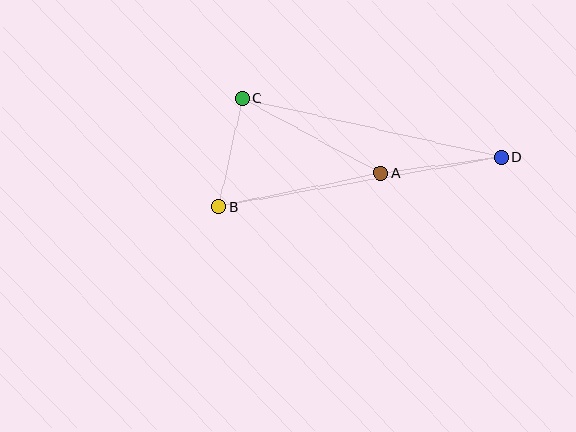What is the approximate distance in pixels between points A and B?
The distance between A and B is approximately 166 pixels.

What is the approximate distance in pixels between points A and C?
The distance between A and C is approximately 157 pixels.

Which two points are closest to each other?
Points B and C are closest to each other.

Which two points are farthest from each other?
Points B and D are farthest from each other.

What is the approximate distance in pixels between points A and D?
The distance between A and D is approximately 121 pixels.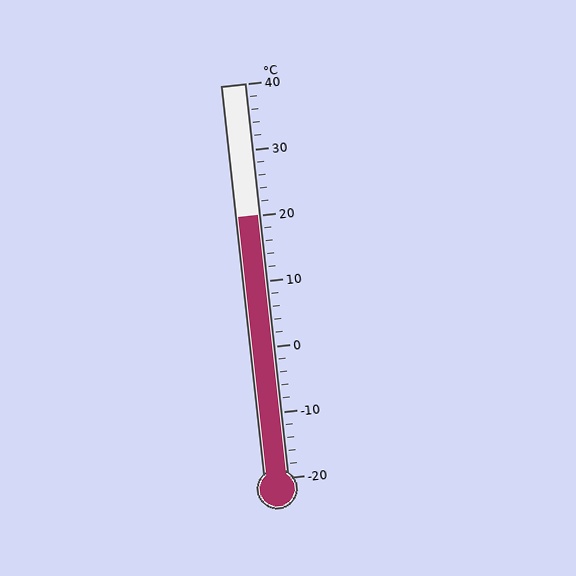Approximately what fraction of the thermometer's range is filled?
The thermometer is filled to approximately 65% of its range.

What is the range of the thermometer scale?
The thermometer scale ranges from -20°C to 40°C.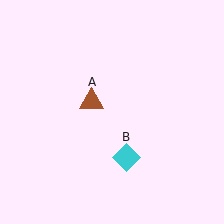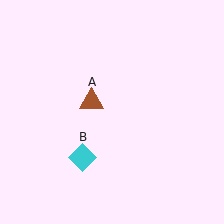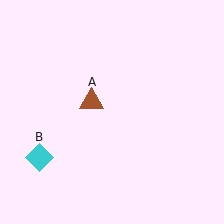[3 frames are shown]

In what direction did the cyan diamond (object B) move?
The cyan diamond (object B) moved left.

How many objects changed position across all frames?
1 object changed position: cyan diamond (object B).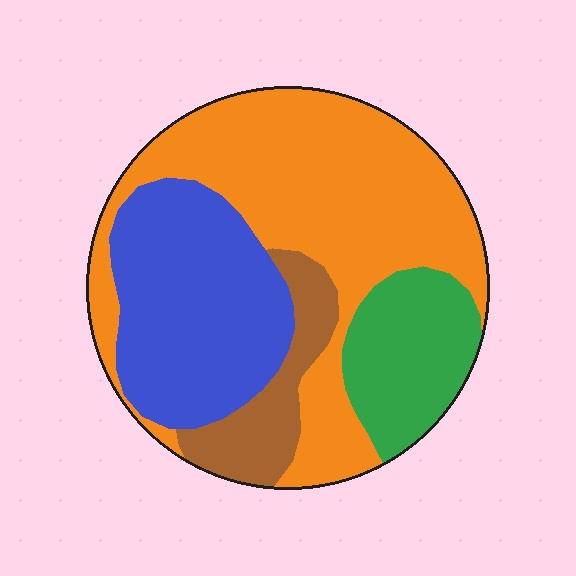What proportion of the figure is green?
Green covers about 15% of the figure.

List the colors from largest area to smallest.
From largest to smallest: orange, blue, green, brown.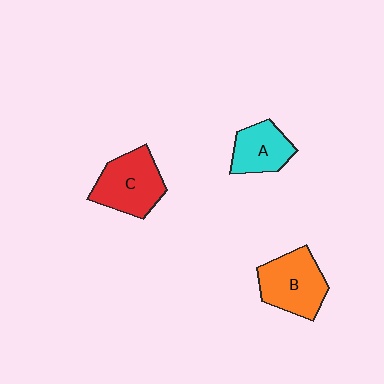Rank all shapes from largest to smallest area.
From largest to smallest: B (orange), C (red), A (cyan).